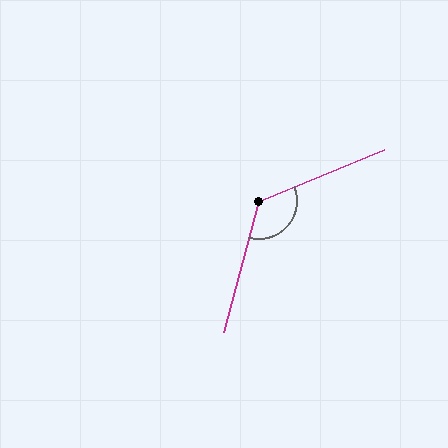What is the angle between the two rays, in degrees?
Approximately 128 degrees.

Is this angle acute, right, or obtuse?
It is obtuse.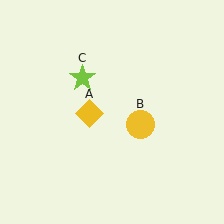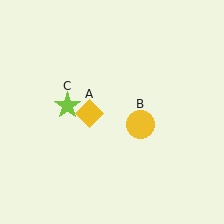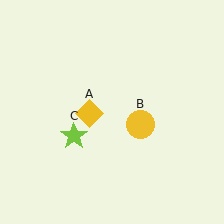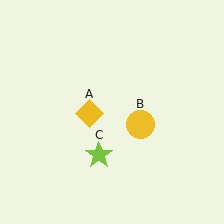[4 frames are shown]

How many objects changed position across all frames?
1 object changed position: lime star (object C).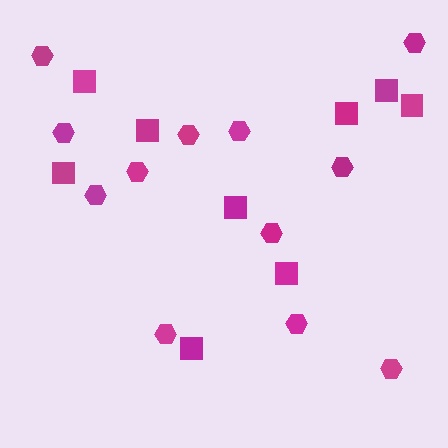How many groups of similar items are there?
There are 2 groups: one group of hexagons (12) and one group of squares (9).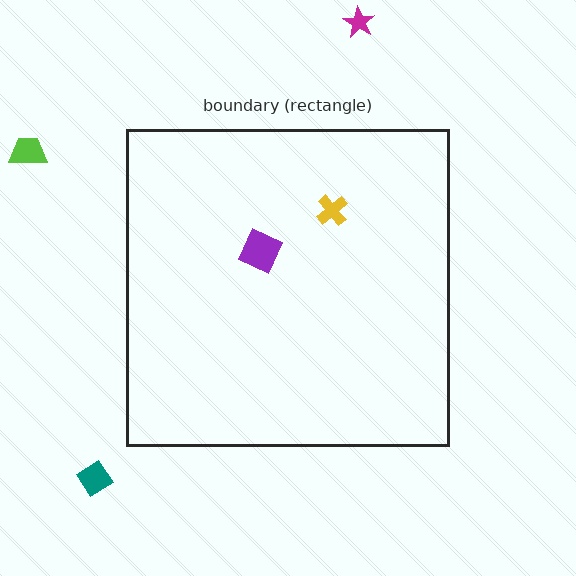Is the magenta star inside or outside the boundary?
Outside.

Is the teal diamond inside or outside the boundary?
Outside.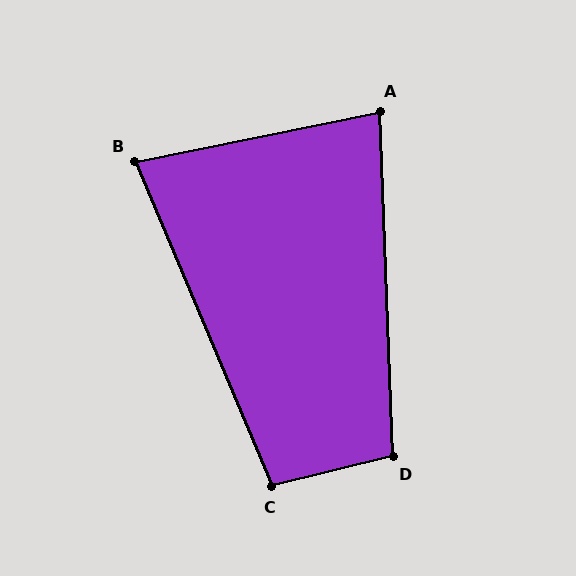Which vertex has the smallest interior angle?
B, at approximately 79 degrees.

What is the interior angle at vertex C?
Approximately 99 degrees (obtuse).